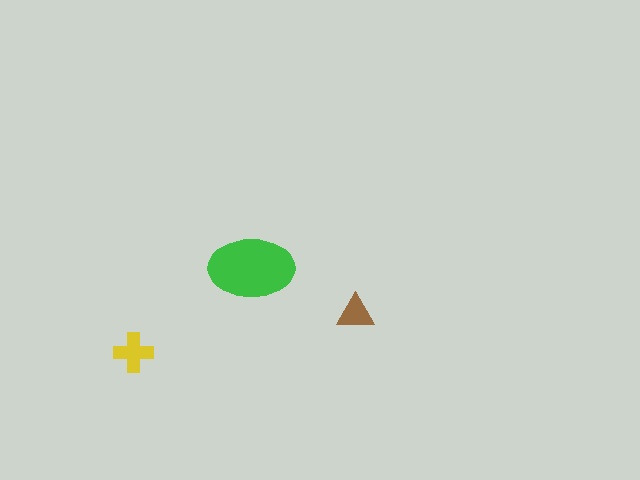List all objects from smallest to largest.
The brown triangle, the yellow cross, the green ellipse.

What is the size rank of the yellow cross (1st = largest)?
2nd.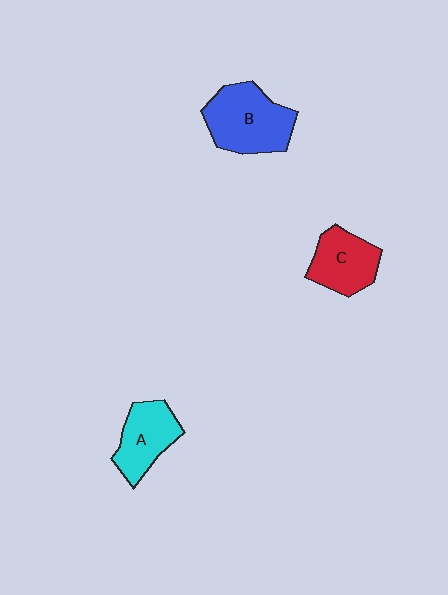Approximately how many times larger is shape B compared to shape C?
Approximately 1.4 times.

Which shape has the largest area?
Shape B (blue).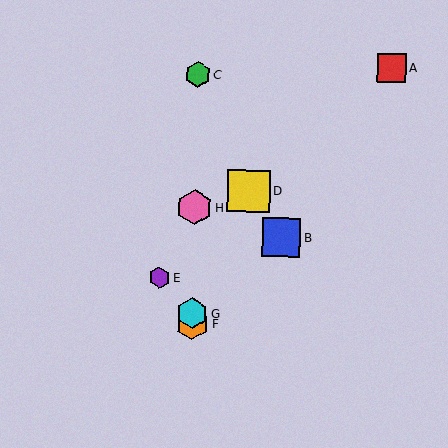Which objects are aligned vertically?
Objects C, F, G, H are aligned vertically.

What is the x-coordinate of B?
Object B is at x≈281.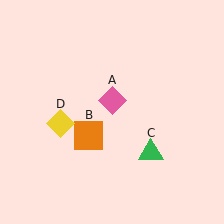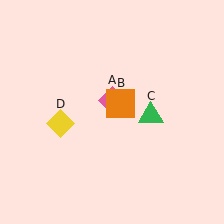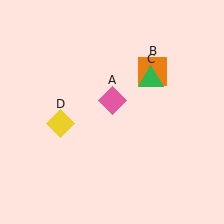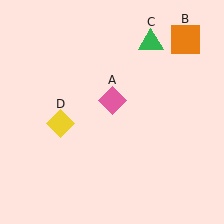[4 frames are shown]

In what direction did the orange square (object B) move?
The orange square (object B) moved up and to the right.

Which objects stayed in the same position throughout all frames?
Pink diamond (object A) and yellow diamond (object D) remained stationary.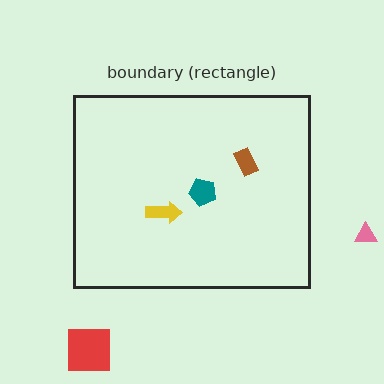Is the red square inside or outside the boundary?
Outside.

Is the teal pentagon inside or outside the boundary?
Inside.